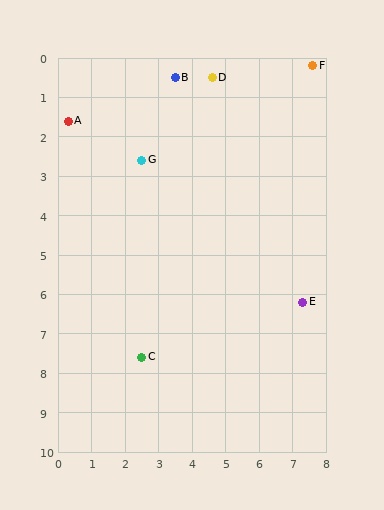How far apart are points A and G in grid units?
Points A and G are about 2.4 grid units apart.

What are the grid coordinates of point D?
Point D is at approximately (4.6, 0.5).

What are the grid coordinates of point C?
Point C is at approximately (2.5, 7.6).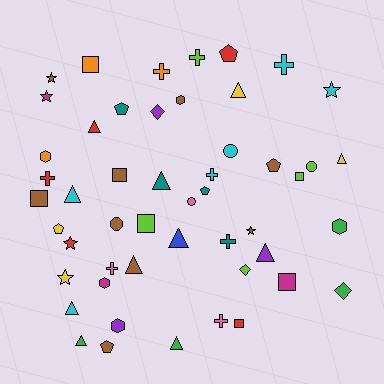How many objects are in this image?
There are 50 objects.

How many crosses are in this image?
There are 8 crosses.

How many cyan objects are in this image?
There are 6 cyan objects.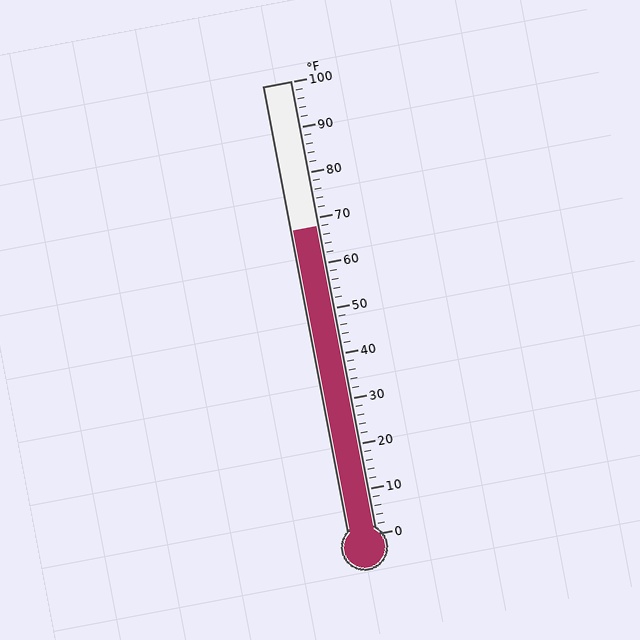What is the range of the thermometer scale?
The thermometer scale ranges from 0°F to 100°F.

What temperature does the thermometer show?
The thermometer shows approximately 68°F.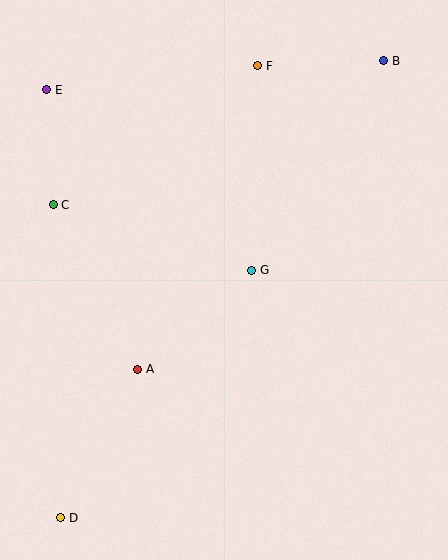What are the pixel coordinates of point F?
Point F is at (258, 66).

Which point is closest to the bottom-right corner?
Point G is closest to the bottom-right corner.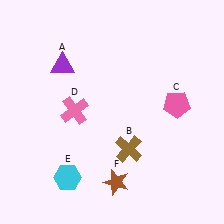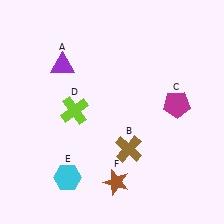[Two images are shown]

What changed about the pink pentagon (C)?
In Image 1, C is pink. In Image 2, it changed to magenta.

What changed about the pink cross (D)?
In Image 1, D is pink. In Image 2, it changed to lime.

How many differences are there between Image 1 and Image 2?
There are 2 differences between the two images.